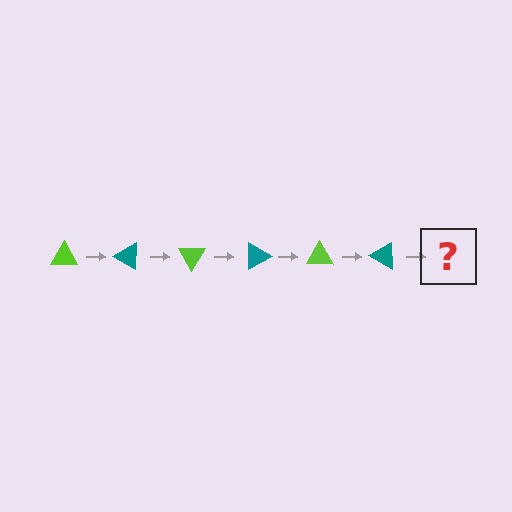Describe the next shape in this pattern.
It should be a lime triangle, rotated 180 degrees from the start.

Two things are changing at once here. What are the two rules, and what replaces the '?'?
The two rules are that it rotates 30 degrees each step and the color cycles through lime and teal. The '?' should be a lime triangle, rotated 180 degrees from the start.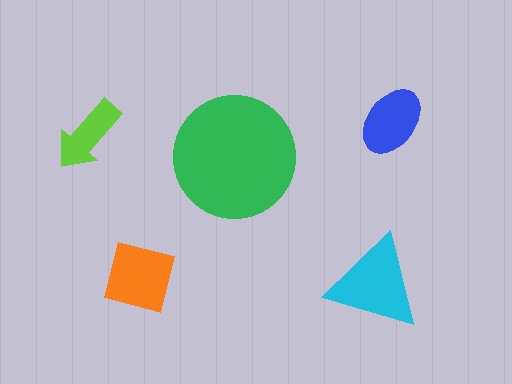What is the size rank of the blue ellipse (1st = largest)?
4th.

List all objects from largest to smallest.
The green circle, the cyan triangle, the orange square, the blue ellipse, the lime arrow.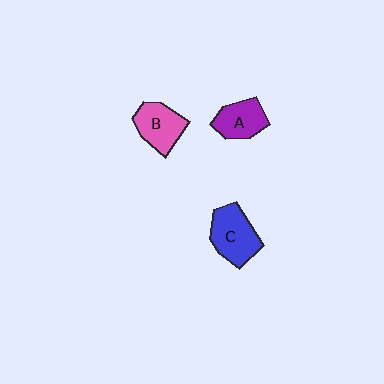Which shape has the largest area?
Shape C (blue).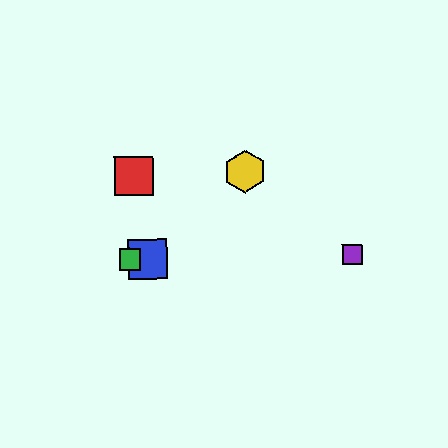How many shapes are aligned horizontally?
3 shapes (the blue square, the green square, the purple square) are aligned horizontally.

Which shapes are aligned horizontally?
The blue square, the green square, the purple square are aligned horizontally.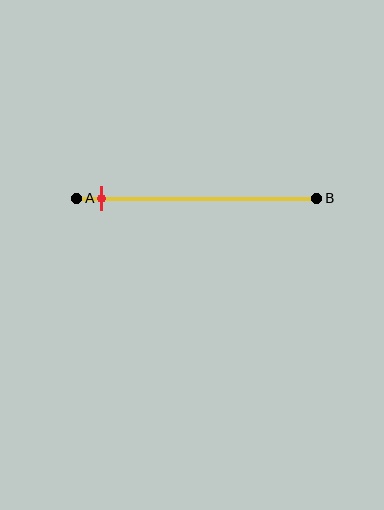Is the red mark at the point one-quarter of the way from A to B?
No, the mark is at about 10% from A, not at the 25% one-quarter point.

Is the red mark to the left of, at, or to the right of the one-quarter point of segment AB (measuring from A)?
The red mark is to the left of the one-quarter point of segment AB.